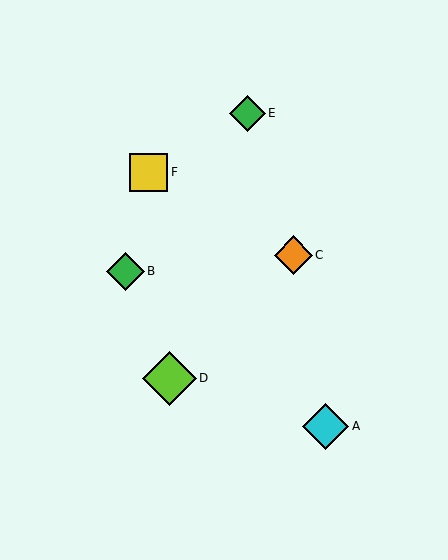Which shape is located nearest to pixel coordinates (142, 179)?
The yellow square (labeled F) at (149, 172) is nearest to that location.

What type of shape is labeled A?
Shape A is a cyan diamond.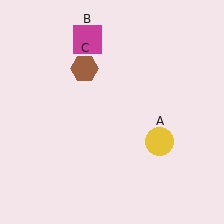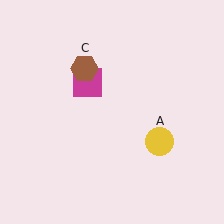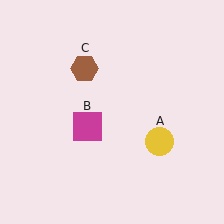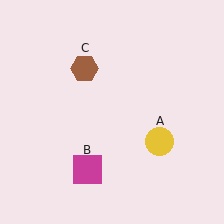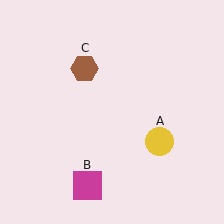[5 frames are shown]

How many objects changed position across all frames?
1 object changed position: magenta square (object B).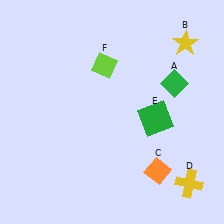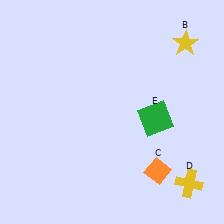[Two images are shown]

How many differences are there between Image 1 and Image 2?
There are 2 differences between the two images.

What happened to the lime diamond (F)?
The lime diamond (F) was removed in Image 2. It was in the top-left area of Image 1.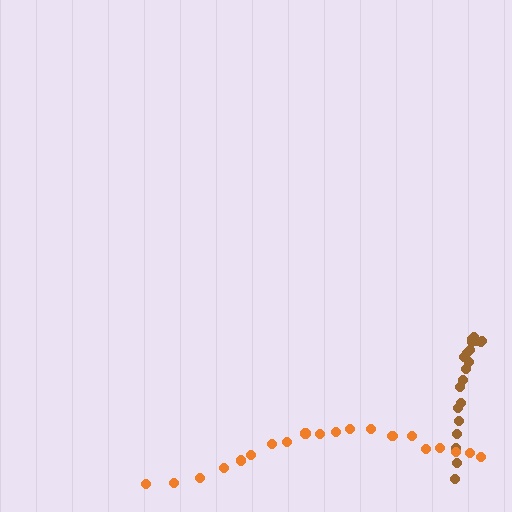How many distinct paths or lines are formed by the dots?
There are 2 distinct paths.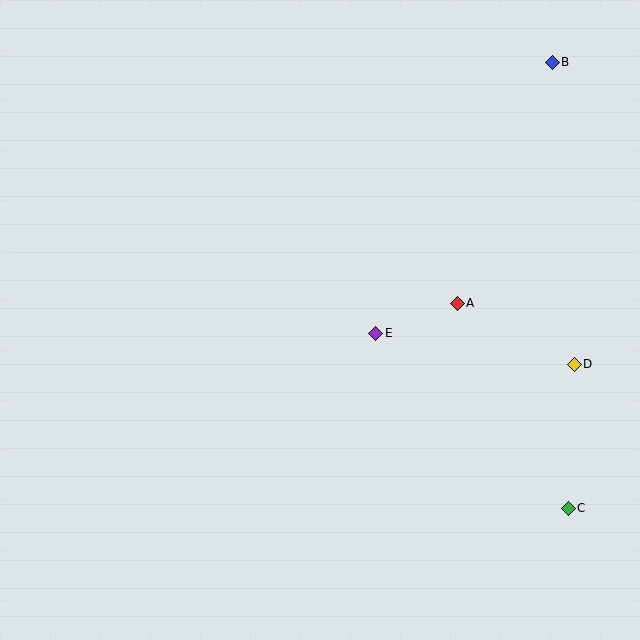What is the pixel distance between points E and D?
The distance between E and D is 201 pixels.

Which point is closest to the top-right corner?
Point B is closest to the top-right corner.